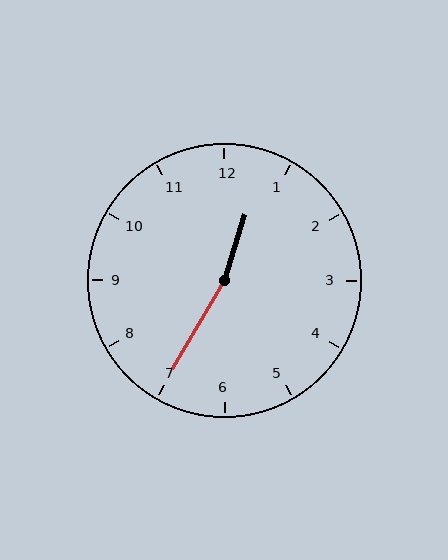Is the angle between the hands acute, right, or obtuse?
It is obtuse.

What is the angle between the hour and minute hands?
Approximately 168 degrees.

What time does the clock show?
12:35.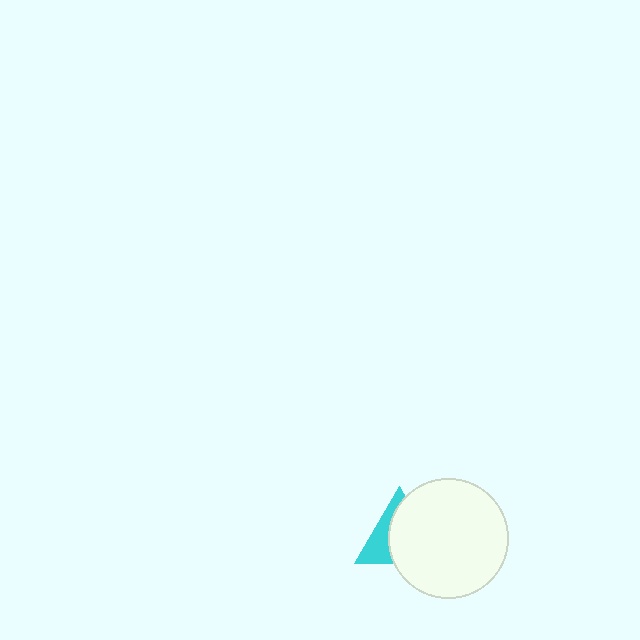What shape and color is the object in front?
The object in front is a white circle.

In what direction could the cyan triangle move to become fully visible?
The cyan triangle could move left. That would shift it out from behind the white circle entirely.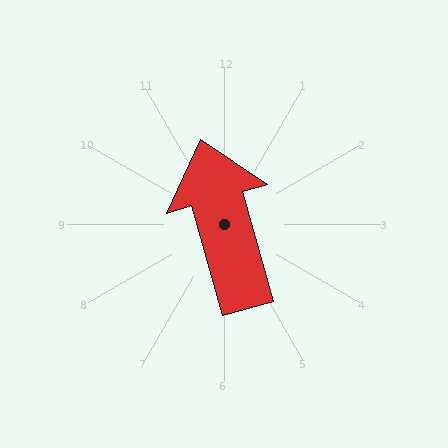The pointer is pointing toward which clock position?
Roughly 11 o'clock.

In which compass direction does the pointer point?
North.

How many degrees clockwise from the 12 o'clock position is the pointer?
Approximately 344 degrees.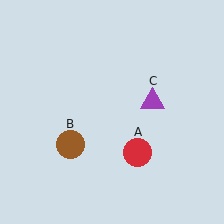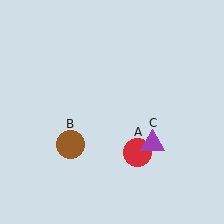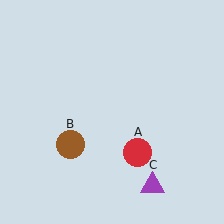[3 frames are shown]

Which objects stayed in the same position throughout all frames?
Red circle (object A) and brown circle (object B) remained stationary.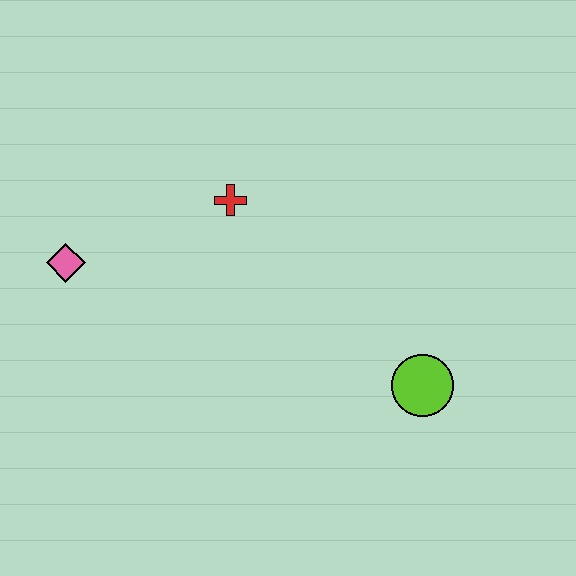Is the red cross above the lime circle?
Yes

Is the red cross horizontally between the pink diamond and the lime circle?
Yes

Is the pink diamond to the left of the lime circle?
Yes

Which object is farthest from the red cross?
The lime circle is farthest from the red cross.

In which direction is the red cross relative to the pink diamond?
The red cross is to the right of the pink diamond.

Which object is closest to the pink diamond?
The red cross is closest to the pink diamond.